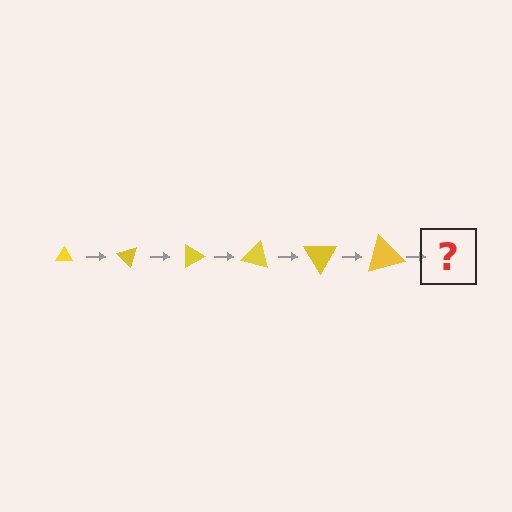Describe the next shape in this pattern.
It should be a triangle, larger than the previous one and rotated 270 degrees from the start.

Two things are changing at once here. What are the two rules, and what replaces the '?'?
The two rules are that the triangle grows larger each step and it rotates 45 degrees each step. The '?' should be a triangle, larger than the previous one and rotated 270 degrees from the start.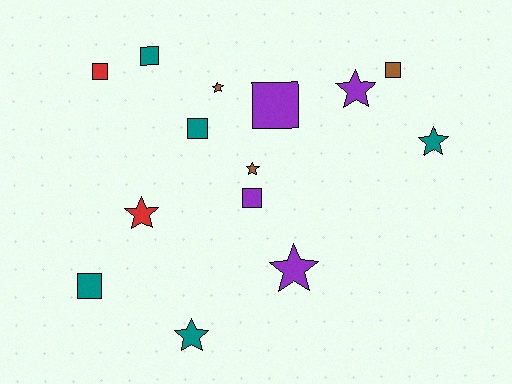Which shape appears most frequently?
Star, with 7 objects.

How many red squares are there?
There is 1 red square.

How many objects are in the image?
There are 14 objects.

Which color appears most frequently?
Teal, with 5 objects.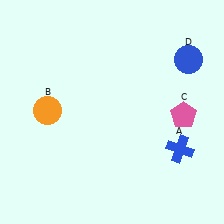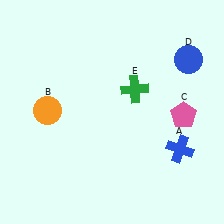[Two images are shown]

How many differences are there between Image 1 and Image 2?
There is 1 difference between the two images.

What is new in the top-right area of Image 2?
A green cross (E) was added in the top-right area of Image 2.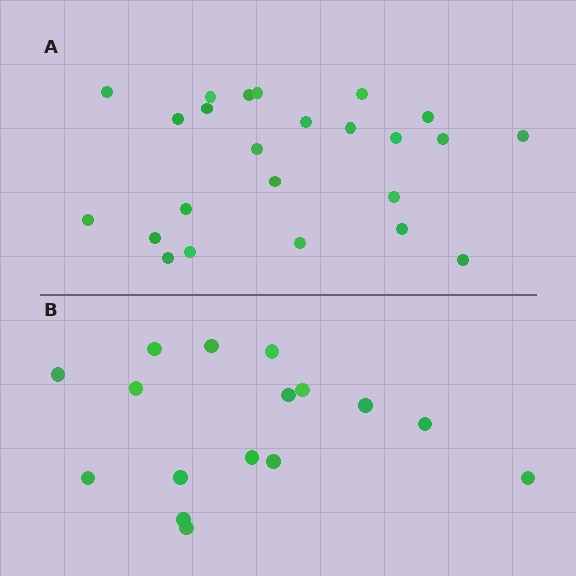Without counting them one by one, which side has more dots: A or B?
Region A (the top region) has more dots.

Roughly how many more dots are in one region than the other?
Region A has roughly 8 or so more dots than region B.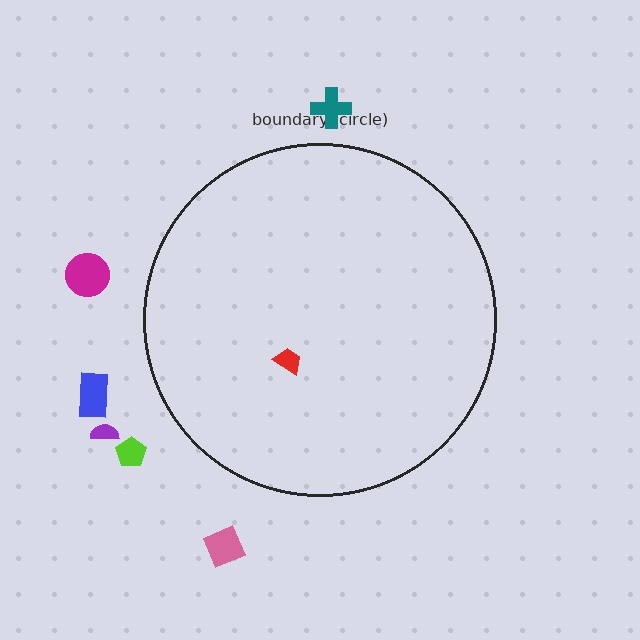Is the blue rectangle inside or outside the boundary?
Outside.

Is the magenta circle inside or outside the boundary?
Outside.